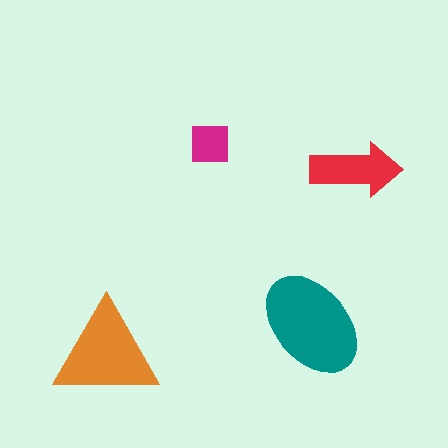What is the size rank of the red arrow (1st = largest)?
3rd.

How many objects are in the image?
There are 4 objects in the image.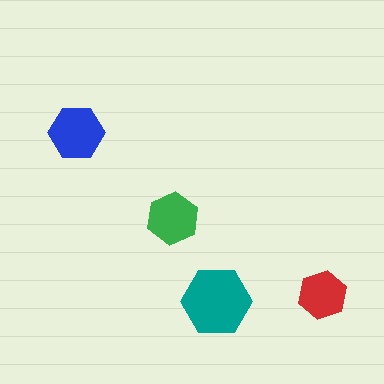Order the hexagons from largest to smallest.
the teal one, the blue one, the green one, the red one.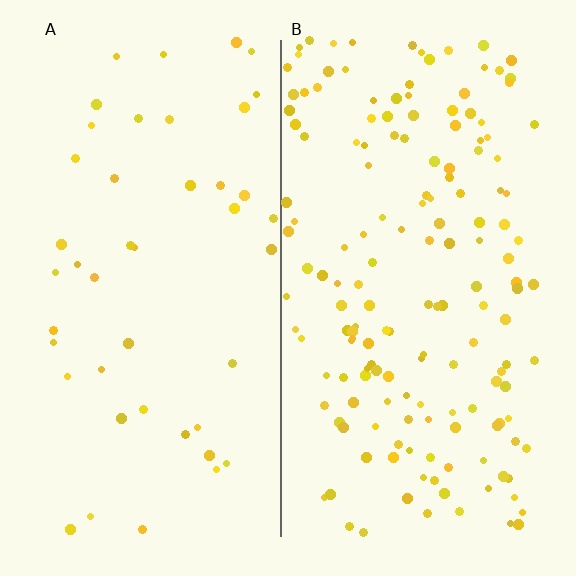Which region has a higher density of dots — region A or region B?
B (the right).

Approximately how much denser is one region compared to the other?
Approximately 3.7× — region B over region A.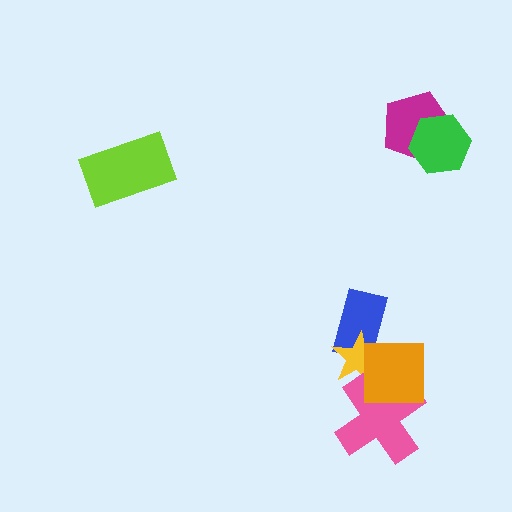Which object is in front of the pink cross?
The orange square is in front of the pink cross.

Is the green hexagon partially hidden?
No, no other shape covers it.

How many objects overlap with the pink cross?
2 objects overlap with the pink cross.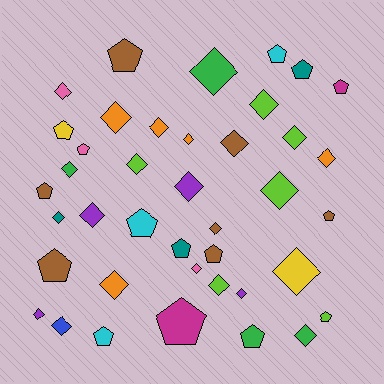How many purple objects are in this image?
There are 4 purple objects.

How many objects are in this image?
There are 40 objects.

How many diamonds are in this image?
There are 24 diamonds.